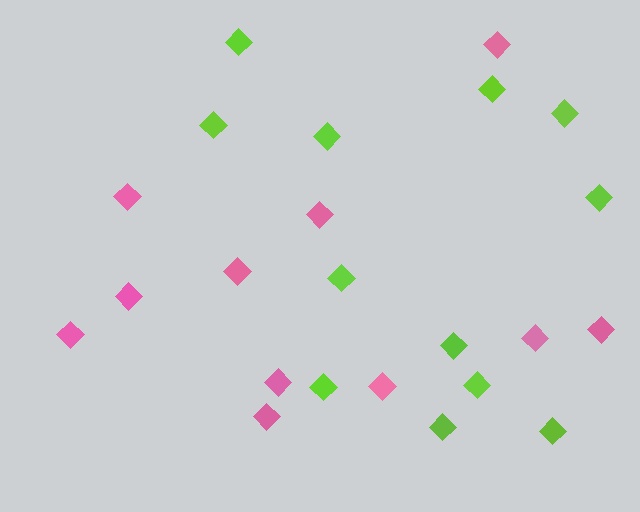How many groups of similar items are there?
There are 2 groups: one group of pink diamonds (11) and one group of lime diamonds (12).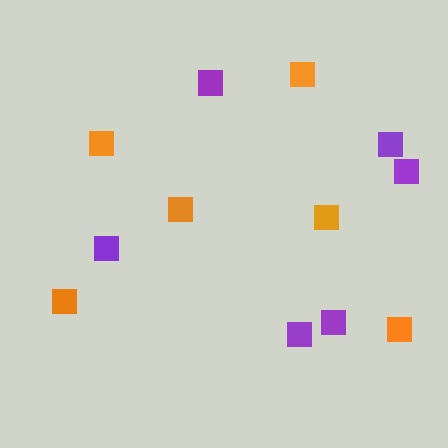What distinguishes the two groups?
There are 2 groups: one group of purple squares (6) and one group of orange squares (6).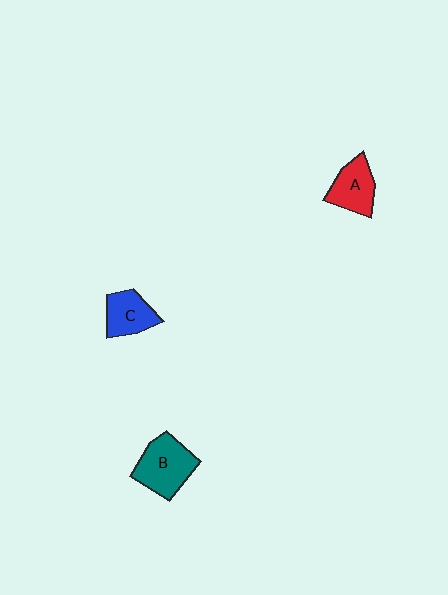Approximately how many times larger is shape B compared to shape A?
Approximately 1.3 times.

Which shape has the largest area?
Shape B (teal).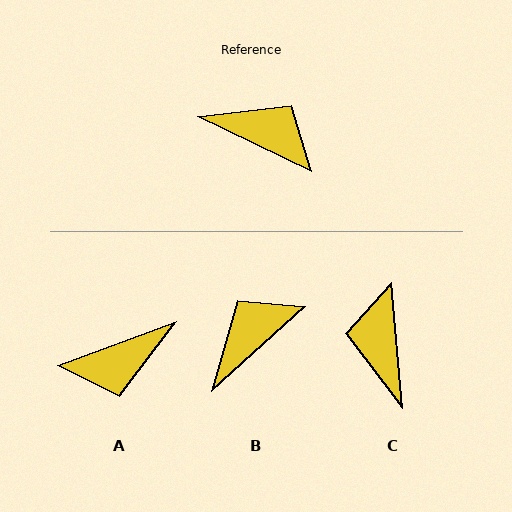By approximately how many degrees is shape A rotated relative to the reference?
Approximately 134 degrees clockwise.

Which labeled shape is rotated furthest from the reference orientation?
A, about 134 degrees away.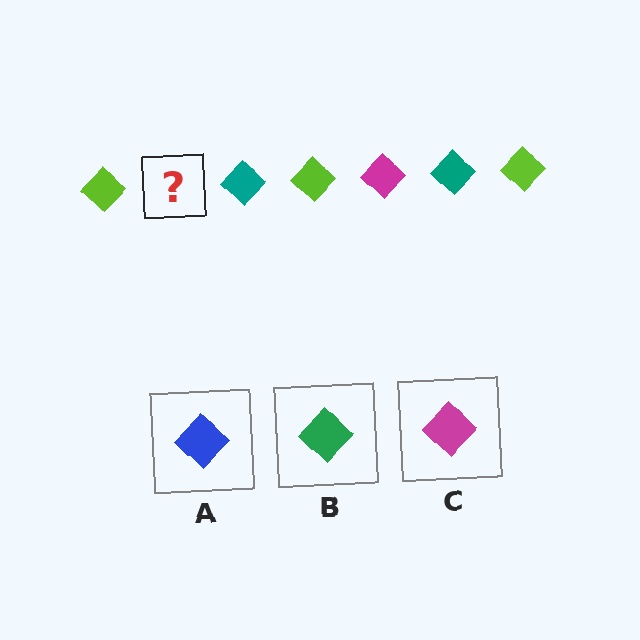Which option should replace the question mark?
Option C.